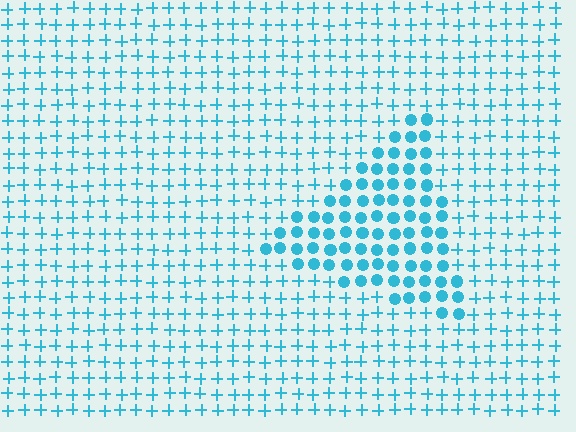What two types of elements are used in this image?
The image uses circles inside the triangle region and plus signs outside it.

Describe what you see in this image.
The image is filled with small cyan elements arranged in a uniform grid. A triangle-shaped region contains circles, while the surrounding area contains plus signs. The boundary is defined purely by the change in element shape.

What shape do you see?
I see a triangle.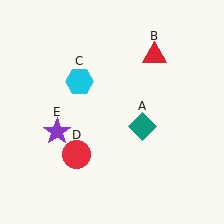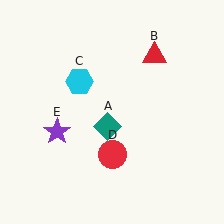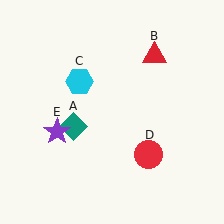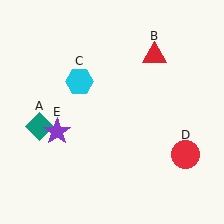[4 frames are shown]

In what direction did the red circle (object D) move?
The red circle (object D) moved right.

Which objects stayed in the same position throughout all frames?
Red triangle (object B) and cyan hexagon (object C) and purple star (object E) remained stationary.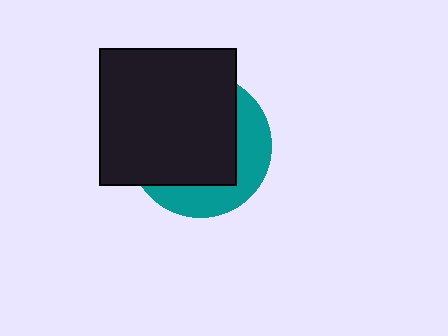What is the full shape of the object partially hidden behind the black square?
The partially hidden object is a teal circle.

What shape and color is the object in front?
The object in front is a black square.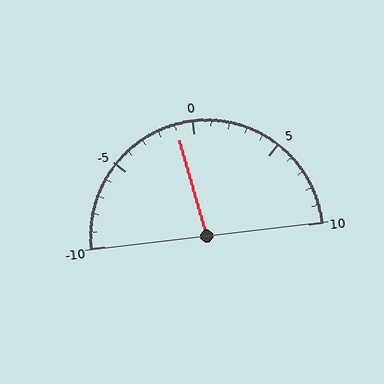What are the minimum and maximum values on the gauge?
The gauge ranges from -10 to 10.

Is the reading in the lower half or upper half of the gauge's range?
The reading is in the lower half of the range (-10 to 10).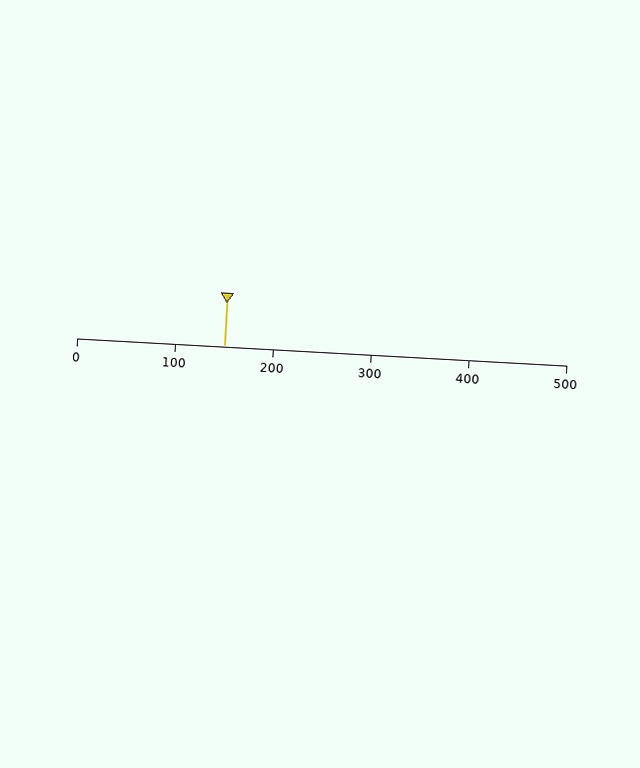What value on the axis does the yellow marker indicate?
The marker indicates approximately 150.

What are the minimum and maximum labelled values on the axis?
The axis runs from 0 to 500.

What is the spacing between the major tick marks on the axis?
The major ticks are spaced 100 apart.